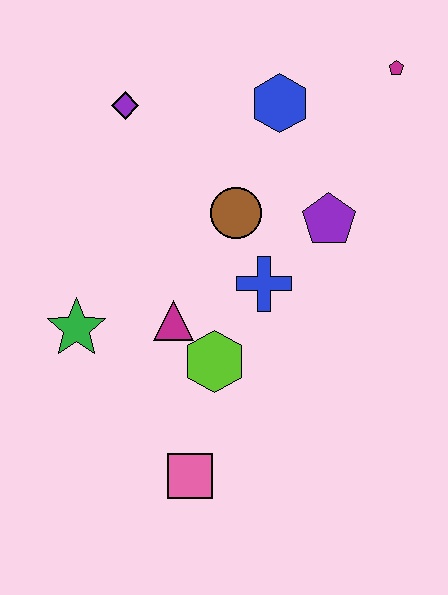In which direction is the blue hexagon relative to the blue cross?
The blue hexagon is above the blue cross.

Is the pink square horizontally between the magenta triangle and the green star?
No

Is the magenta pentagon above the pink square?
Yes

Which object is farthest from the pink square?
The magenta pentagon is farthest from the pink square.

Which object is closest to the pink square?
The lime hexagon is closest to the pink square.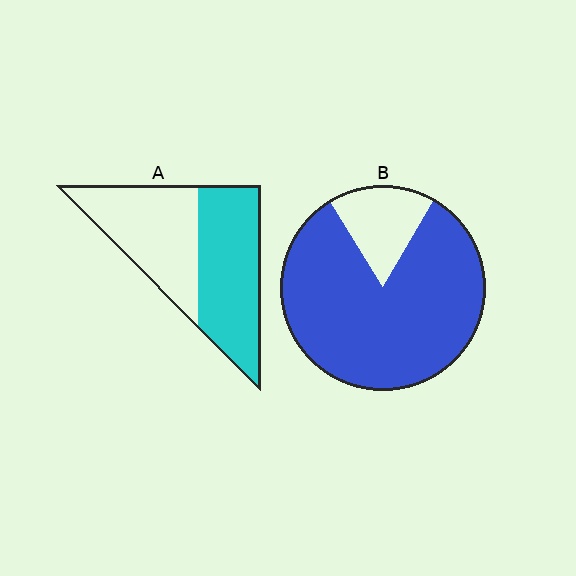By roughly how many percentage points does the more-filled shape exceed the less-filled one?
By roughly 30 percentage points (B over A).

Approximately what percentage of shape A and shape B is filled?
A is approximately 50% and B is approximately 85%.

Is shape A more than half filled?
Roughly half.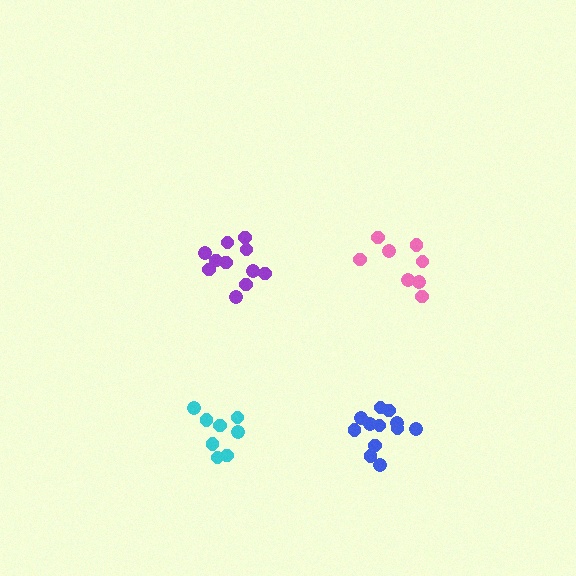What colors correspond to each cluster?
The clusters are colored: purple, cyan, blue, pink.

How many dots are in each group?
Group 1: 11 dots, Group 2: 8 dots, Group 3: 12 dots, Group 4: 8 dots (39 total).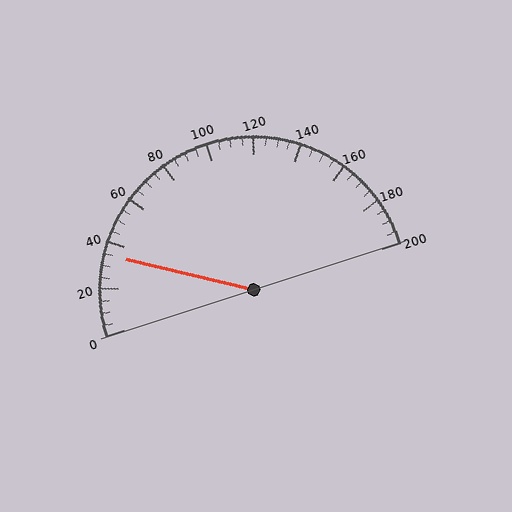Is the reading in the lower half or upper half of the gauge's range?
The reading is in the lower half of the range (0 to 200).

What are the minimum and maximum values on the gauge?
The gauge ranges from 0 to 200.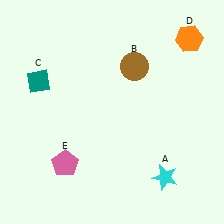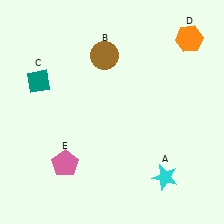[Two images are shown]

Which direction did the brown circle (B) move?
The brown circle (B) moved left.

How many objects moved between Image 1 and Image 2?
1 object moved between the two images.